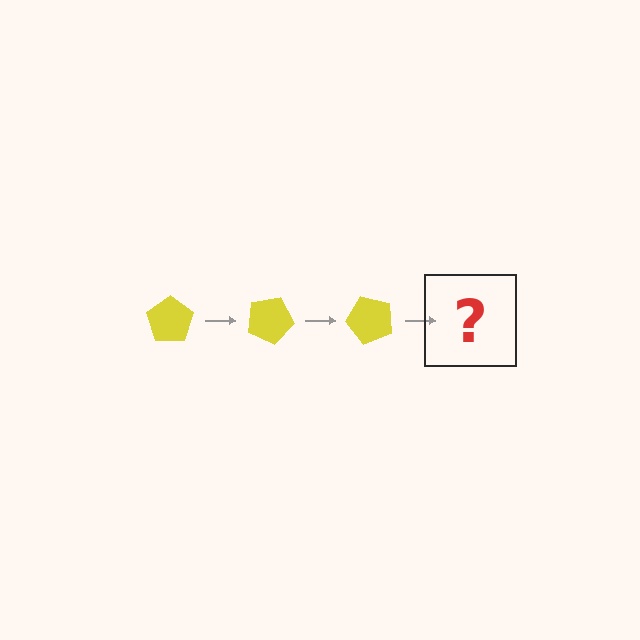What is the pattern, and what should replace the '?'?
The pattern is that the pentagon rotates 25 degrees each step. The '?' should be a yellow pentagon rotated 75 degrees.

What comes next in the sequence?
The next element should be a yellow pentagon rotated 75 degrees.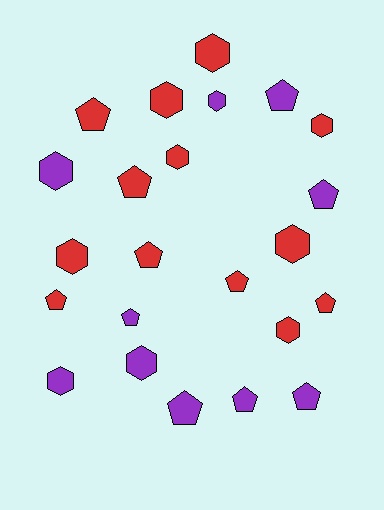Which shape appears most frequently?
Pentagon, with 12 objects.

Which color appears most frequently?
Red, with 13 objects.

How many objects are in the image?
There are 23 objects.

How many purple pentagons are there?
There are 6 purple pentagons.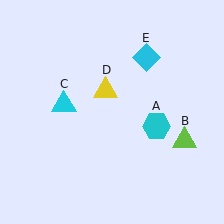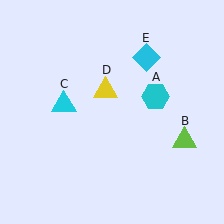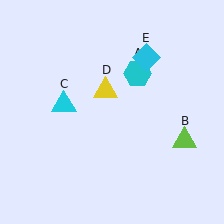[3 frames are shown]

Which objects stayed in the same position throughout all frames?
Lime triangle (object B) and cyan triangle (object C) and yellow triangle (object D) and cyan diamond (object E) remained stationary.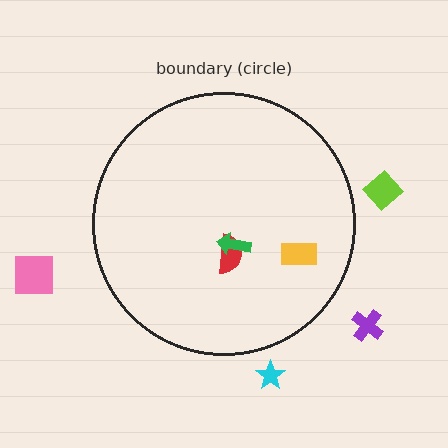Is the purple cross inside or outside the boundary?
Outside.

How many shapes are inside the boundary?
3 inside, 4 outside.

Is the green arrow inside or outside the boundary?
Inside.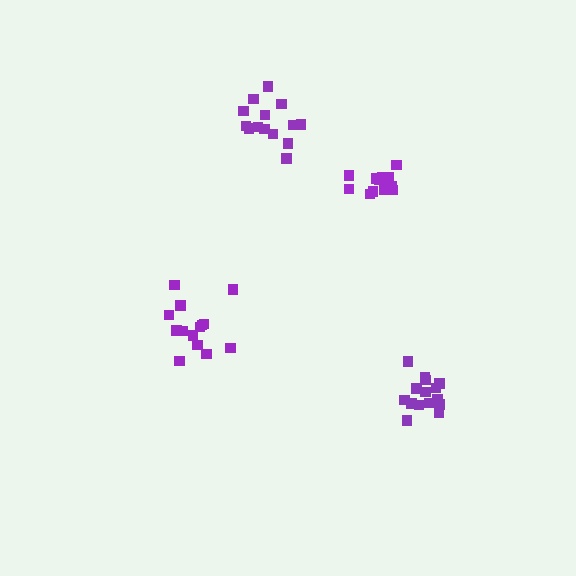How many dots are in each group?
Group 1: 14 dots, Group 2: 16 dots, Group 3: 14 dots, Group 4: 14 dots (58 total).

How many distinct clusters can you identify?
There are 4 distinct clusters.